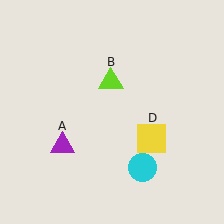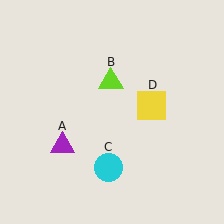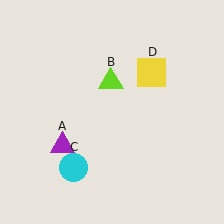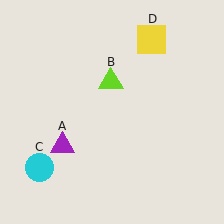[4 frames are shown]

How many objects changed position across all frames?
2 objects changed position: cyan circle (object C), yellow square (object D).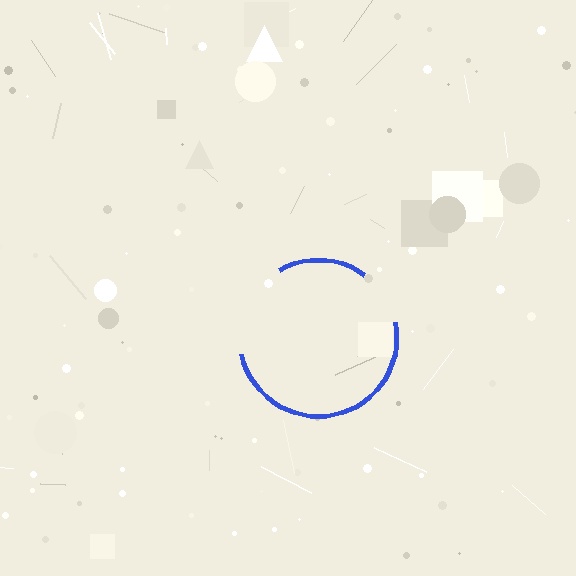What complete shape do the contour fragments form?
The contour fragments form a circle.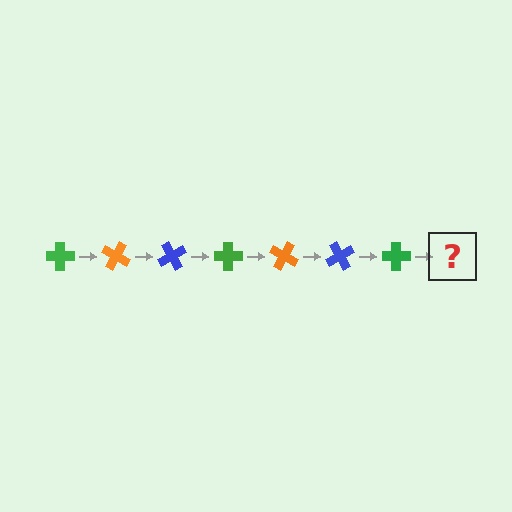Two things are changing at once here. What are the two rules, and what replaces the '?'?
The two rules are that it rotates 30 degrees each step and the color cycles through green, orange, and blue. The '?' should be an orange cross, rotated 210 degrees from the start.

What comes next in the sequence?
The next element should be an orange cross, rotated 210 degrees from the start.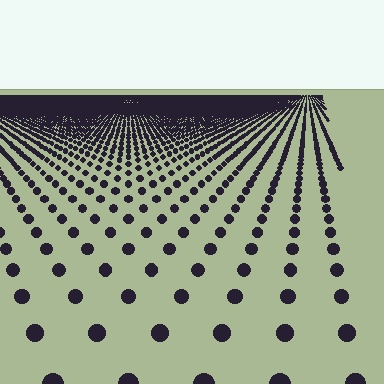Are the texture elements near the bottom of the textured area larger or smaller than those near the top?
Larger. Near the bottom, elements are closer to the viewer and appear at a bigger on-screen size.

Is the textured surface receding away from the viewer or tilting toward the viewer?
The surface is receding away from the viewer. Texture elements get smaller and denser toward the top.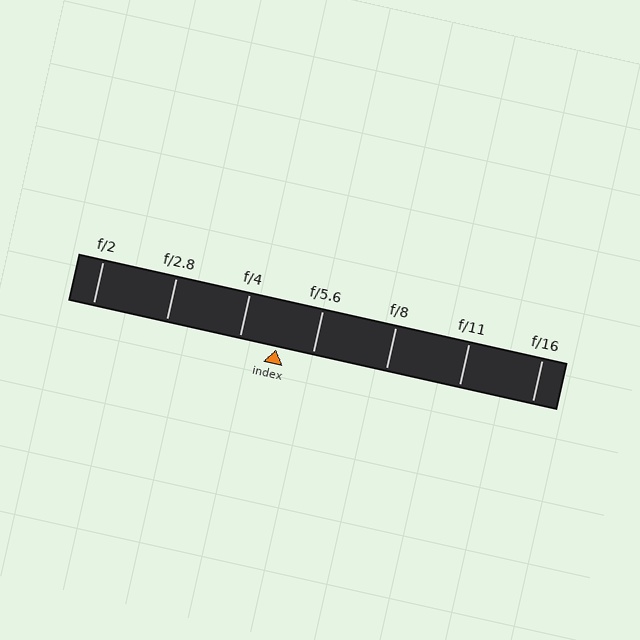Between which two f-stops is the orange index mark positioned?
The index mark is between f/4 and f/5.6.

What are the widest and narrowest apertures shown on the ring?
The widest aperture shown is f/2 and the narrowest is f/16.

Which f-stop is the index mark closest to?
The index mark is closest to f/5.6.